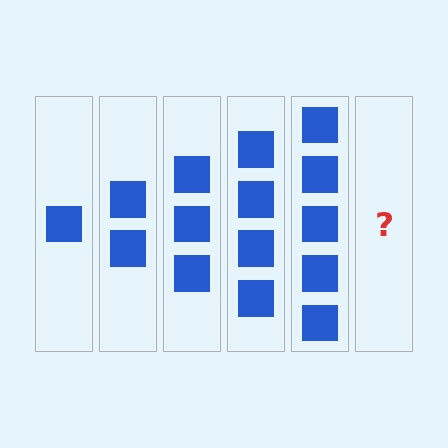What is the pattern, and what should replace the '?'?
The pattern is that each step adds one more square. The '?' should be 6 squares.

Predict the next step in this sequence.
The next step is 6 squares.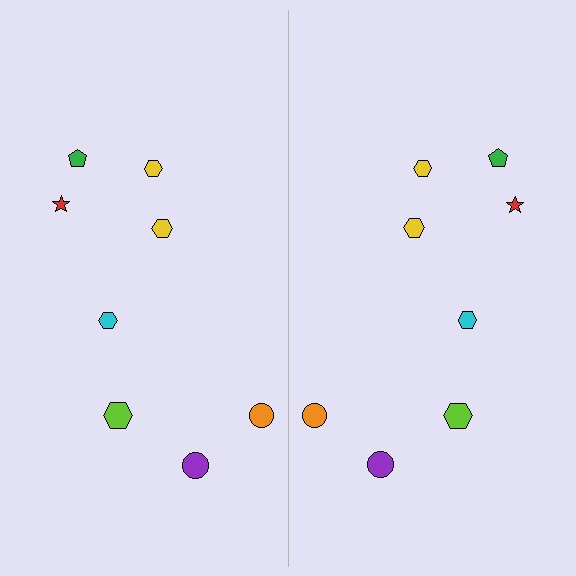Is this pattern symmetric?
Yes, this pattern has bilateral (reflection) symmetry.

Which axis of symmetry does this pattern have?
The pattern has a vertical axis of symmetry running through the center of the image.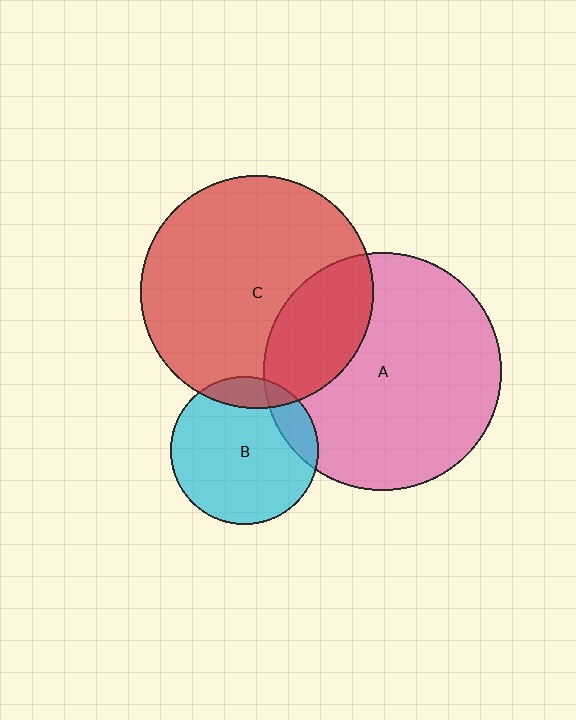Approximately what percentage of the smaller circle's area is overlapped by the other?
Approximately 15%.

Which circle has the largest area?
Circle A (pink).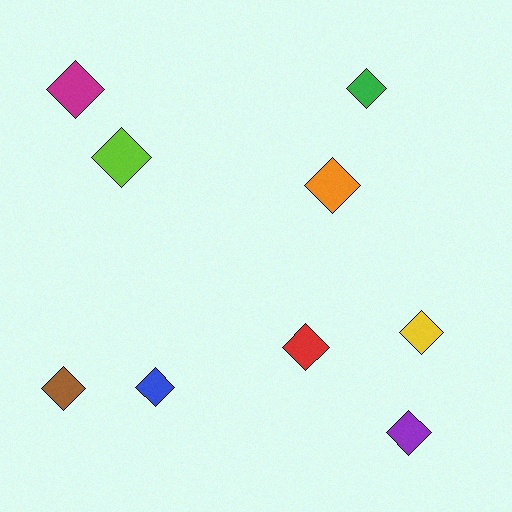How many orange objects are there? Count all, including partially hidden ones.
There is 1 orange object.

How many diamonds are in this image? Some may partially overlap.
There are 9 diamonds.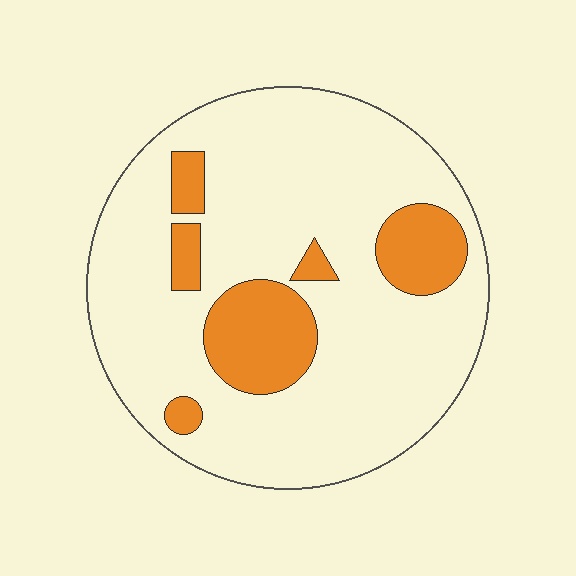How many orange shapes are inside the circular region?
6.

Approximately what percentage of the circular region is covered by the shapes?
Approximately 20%.